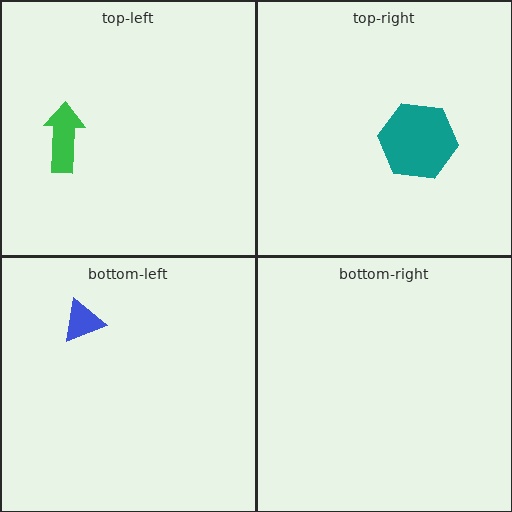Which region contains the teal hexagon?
The top-right region.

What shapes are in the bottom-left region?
The blue triangle.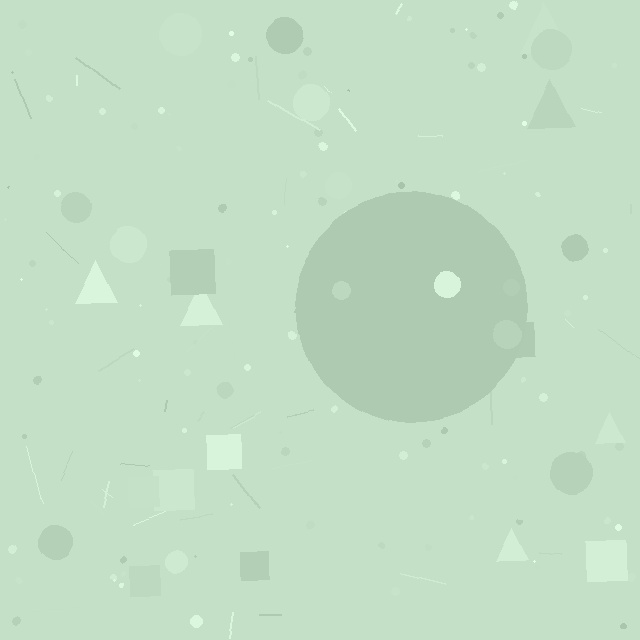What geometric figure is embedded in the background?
A circle is embedded in the background.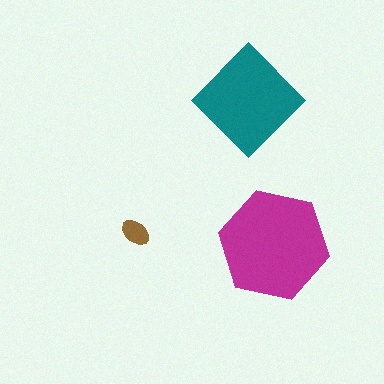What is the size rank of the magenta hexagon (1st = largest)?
1st.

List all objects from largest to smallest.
The magenta hexagon, the teal diamond, the brown ellipse.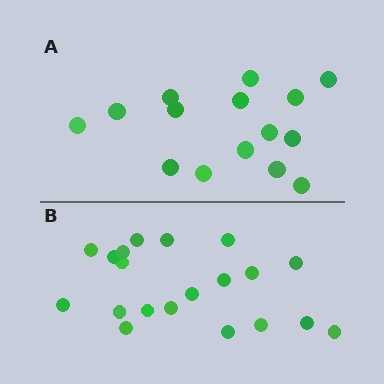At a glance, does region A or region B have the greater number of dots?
Region B (the bottom region) has more dots.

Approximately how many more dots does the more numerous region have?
Region B has about 5 more dots than region A.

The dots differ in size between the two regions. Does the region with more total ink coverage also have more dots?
No. Region A has more total ink coverage because its dots are larger, but region B actually contains more individual dots. Total area can be misleading — the number of items is what matters here.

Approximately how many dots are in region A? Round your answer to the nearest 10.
About 20 dots. (The exact count is 15, which rounds to 20.)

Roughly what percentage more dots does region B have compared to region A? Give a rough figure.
About 35% more.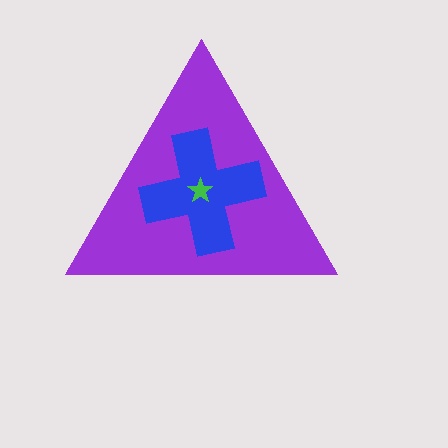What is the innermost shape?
The green star.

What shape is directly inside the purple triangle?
The blue cross.